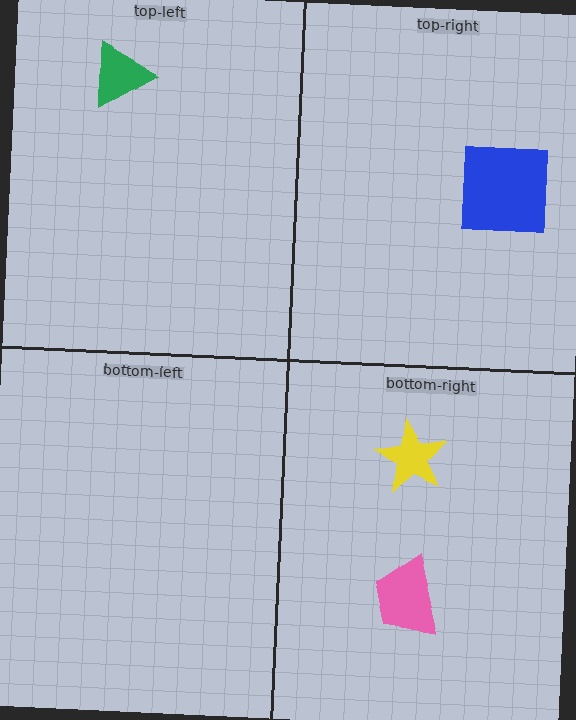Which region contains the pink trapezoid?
The bottom-right region.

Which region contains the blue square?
The top-right region.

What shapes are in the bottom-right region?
The pink trapezoid, the yellow star.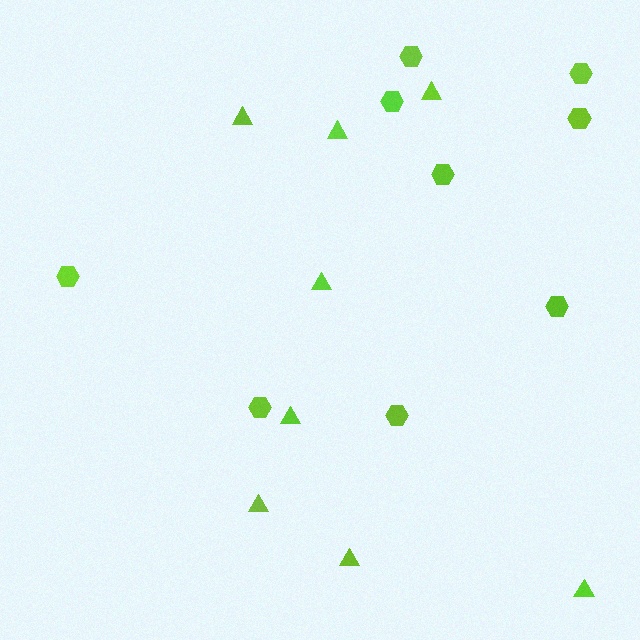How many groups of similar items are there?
There are 2 groups: one group of triangles (8) and one group of hexagons (9).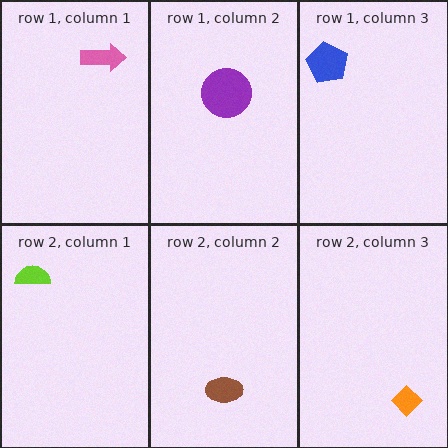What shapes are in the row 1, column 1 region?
The pink arrow.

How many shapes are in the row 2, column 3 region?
1.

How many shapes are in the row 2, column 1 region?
1.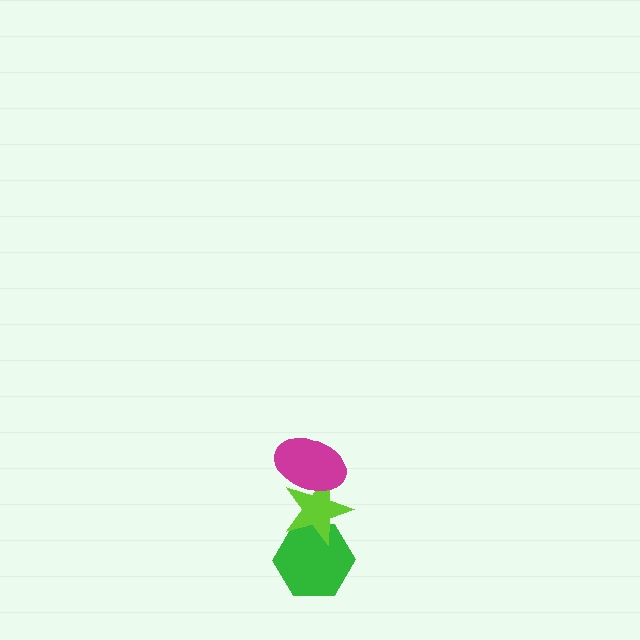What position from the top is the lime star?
The lime star is 2nd from the top.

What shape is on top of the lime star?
The magenta ellipse is on top of the lime star.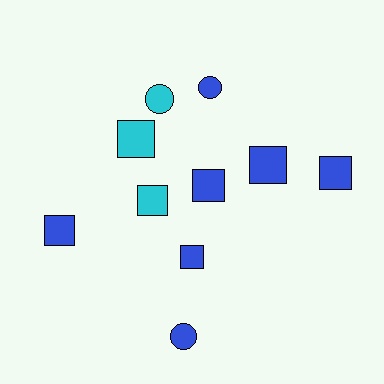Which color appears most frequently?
Blue, with 7 objects.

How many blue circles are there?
There are 2 blue circles.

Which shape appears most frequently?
Square, with 7 objects.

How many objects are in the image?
There are 10 objects.